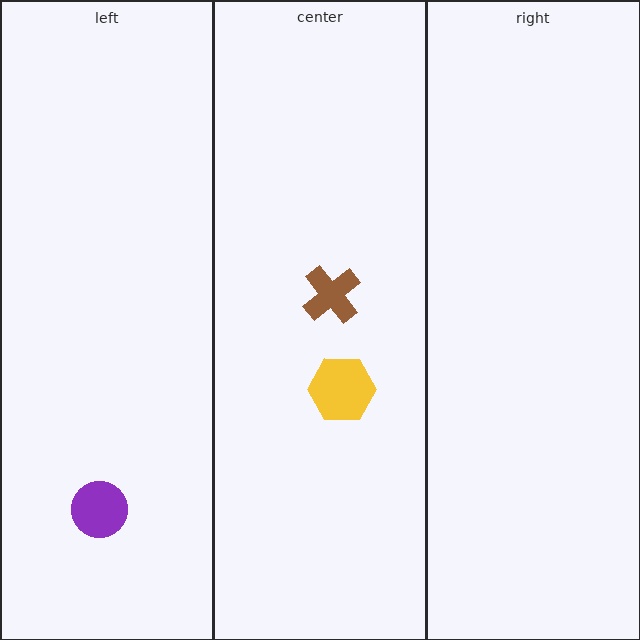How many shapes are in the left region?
1.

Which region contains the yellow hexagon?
The center region.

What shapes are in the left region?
The purple circle.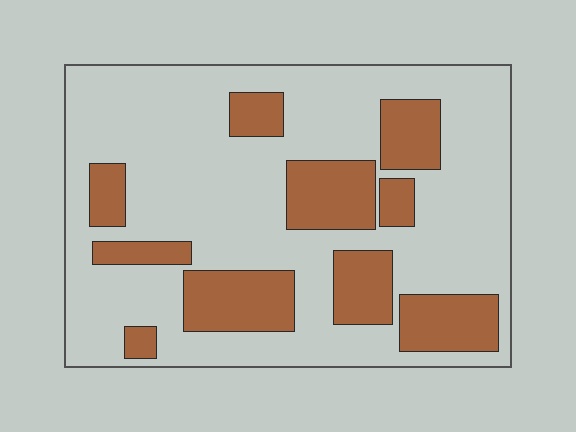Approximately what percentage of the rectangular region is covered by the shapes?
Approximately 30%.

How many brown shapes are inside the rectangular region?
10.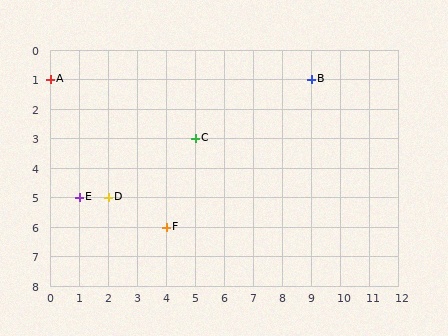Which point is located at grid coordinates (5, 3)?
Point C is at (5, 3).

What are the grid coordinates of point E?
Point E is at grid coordinates (1, 5).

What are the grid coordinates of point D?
Point D is at grid coordinates (2, 5).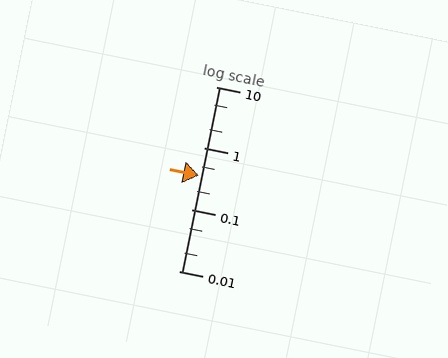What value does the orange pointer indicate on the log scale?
The pointer indicates approximately 0.36.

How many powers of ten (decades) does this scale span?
The scale spans 3 decades, from 0.01 to 10.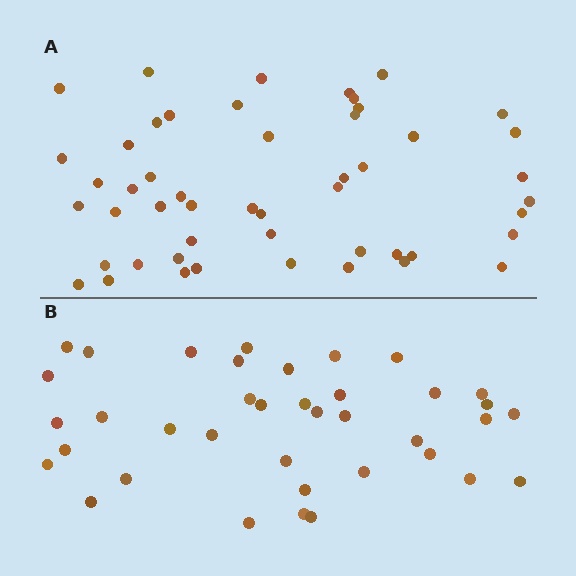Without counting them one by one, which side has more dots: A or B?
Region A (the top region) has more dots.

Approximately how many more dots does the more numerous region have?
Region A has roughly 12 or so more dots than region B.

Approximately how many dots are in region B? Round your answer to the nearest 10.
About 40 dots. (The exact count is 38, which rounds to 40.)